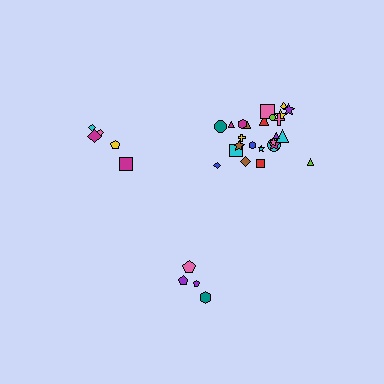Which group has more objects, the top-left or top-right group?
The top-right group.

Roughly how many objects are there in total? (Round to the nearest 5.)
Roughly 35 objects in total.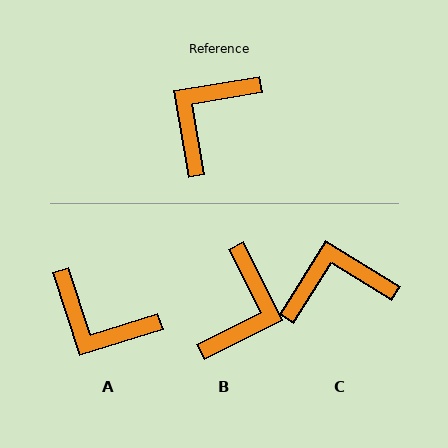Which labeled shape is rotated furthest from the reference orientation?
B, about 163 degrees away.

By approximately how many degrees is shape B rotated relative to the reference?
Approximately 163 degrees clockwise.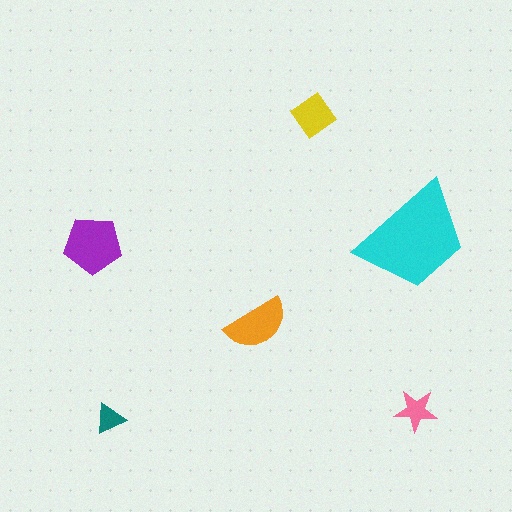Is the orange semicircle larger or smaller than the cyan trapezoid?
Smaller.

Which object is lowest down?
The teal triangle is bottommost.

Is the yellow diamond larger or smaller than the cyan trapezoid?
Smaller.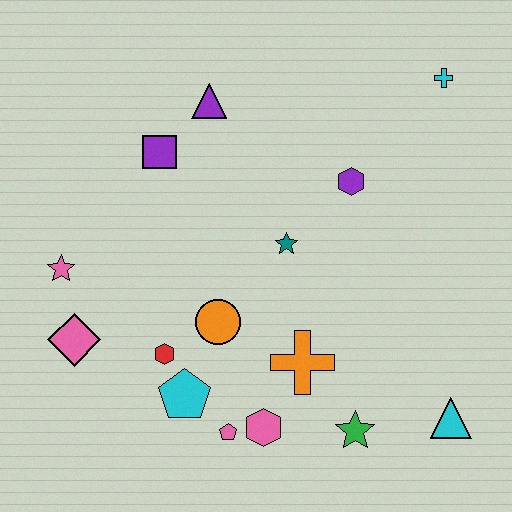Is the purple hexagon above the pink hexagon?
Yes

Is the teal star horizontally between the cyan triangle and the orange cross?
No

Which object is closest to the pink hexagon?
The pink pentagon is closest to the pink hexagon.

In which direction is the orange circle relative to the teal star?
The orange circle is below the teal star.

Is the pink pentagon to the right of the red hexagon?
Yes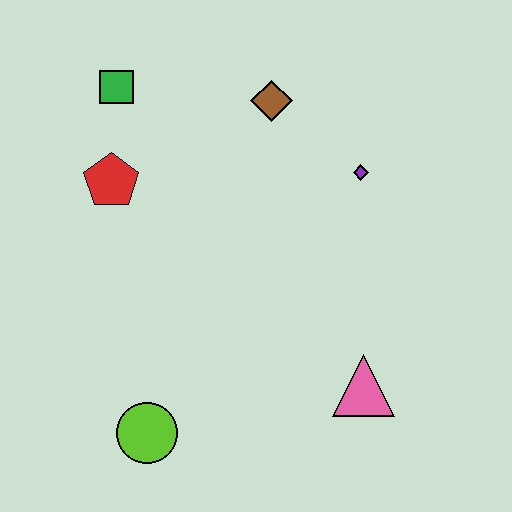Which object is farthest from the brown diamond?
The lime circle is farthest from the brown diamond.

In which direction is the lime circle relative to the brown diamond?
The lime circle is below the brown diamond.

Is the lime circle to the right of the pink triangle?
No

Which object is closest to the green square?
The red pentagon is closest to the green square.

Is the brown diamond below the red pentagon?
No